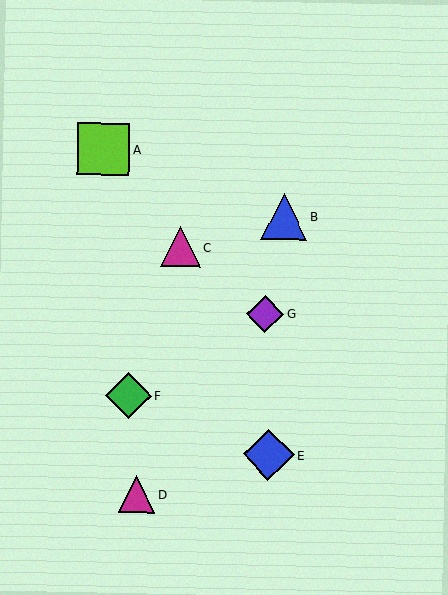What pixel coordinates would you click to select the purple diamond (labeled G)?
Click at (265, 314) to select the purple diamond G.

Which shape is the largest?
The lime square (labeled A) is the largest.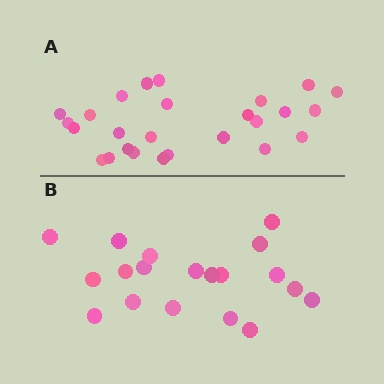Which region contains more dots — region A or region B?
Region A (the top region) has more dots.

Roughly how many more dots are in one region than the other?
Region A has roughly 8 or so more dots than region B.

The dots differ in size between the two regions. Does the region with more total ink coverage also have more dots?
No. Region B has more total ink coverage because its dots are larger, but region A actually contains more individual dots. Total area can be misleading — the number of items is what matters here.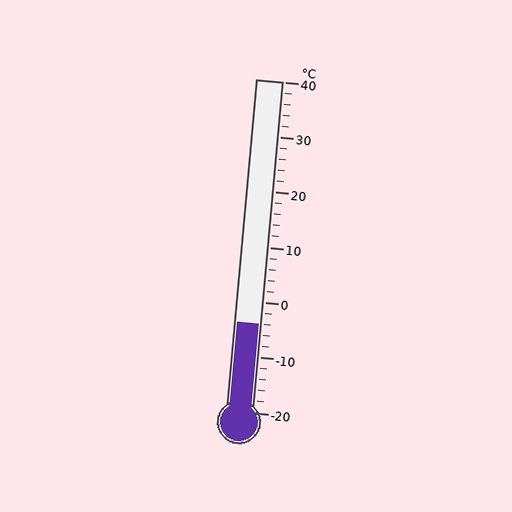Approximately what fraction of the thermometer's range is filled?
The thermometer is filled to approximately 25% of its range.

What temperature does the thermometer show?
The thermometer shows approximately -4°C.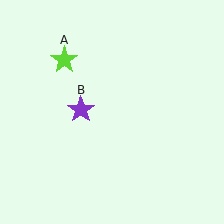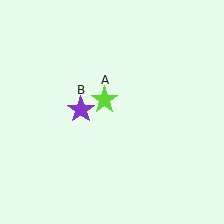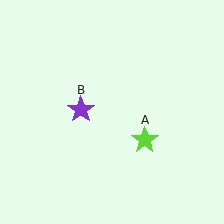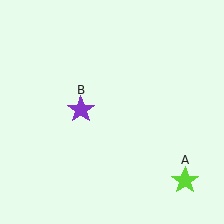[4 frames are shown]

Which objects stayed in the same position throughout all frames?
Purple star (object B) remained stationary.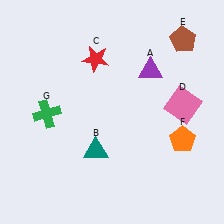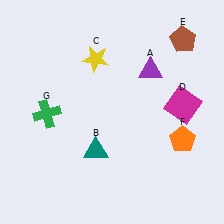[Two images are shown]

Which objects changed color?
C changed from red to yellow. D changed from pink to magenta.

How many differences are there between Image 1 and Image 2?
There are 2 differences between the two images.